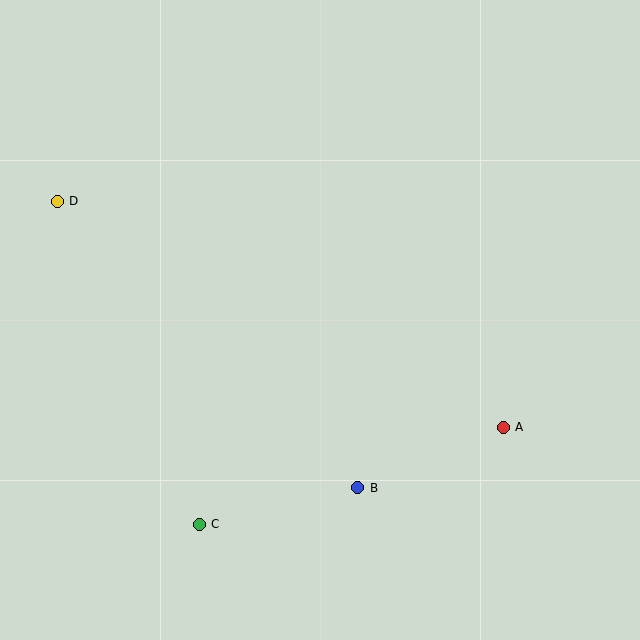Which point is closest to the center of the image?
Point B at (358, 488) is closest to the center.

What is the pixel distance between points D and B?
The distance between D and B is 416 pixels.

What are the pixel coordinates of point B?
Point B is at (358, 488).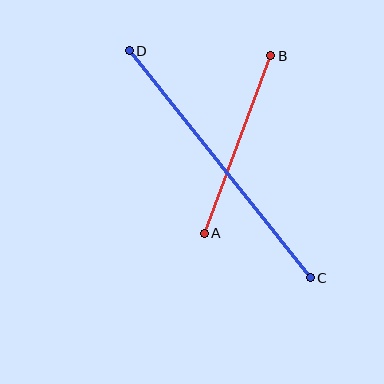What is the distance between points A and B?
The distance is approximately 190 pixels.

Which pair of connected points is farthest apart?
Points C and D are farthest apart.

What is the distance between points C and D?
The distance is approximately 290 pixels.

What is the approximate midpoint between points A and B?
The midpoint is at approximately (237, 144) pixels.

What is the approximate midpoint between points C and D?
The midpoint is at approximately (220, 164) pixels.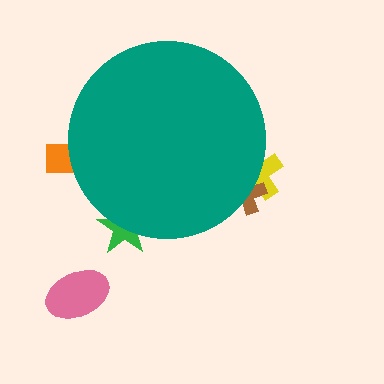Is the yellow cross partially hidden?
Yes, the yellow cross is partially hidden behind the teal circle.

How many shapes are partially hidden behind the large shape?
4 shapes are partially hidden.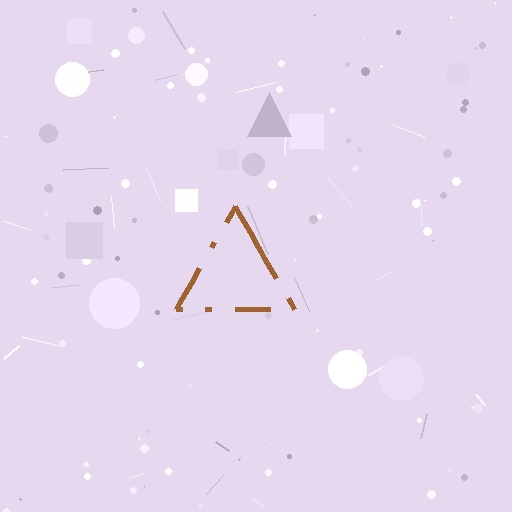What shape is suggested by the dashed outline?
The dashed outline suggests a triangle.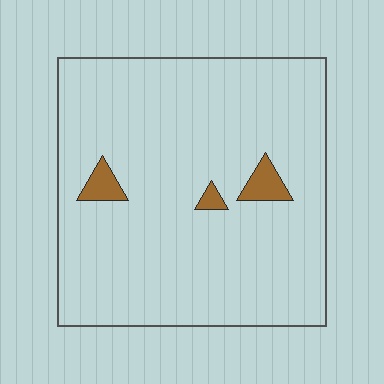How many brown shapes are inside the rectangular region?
3.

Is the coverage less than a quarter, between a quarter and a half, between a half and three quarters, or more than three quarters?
Less than a quarter.